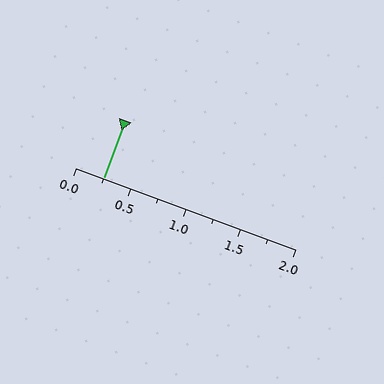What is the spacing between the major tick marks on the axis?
The major ticks are spaced 0.5 apart.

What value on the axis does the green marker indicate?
The marker indicates approximately 0.25.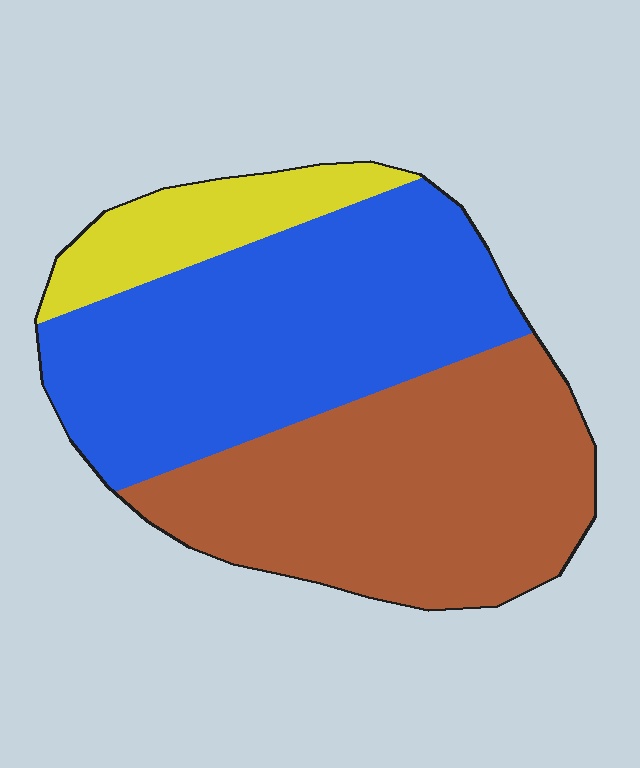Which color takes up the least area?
Yellow, at roughly 15%.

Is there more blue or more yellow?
Blue.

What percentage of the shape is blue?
Blue covers 45% of the shape.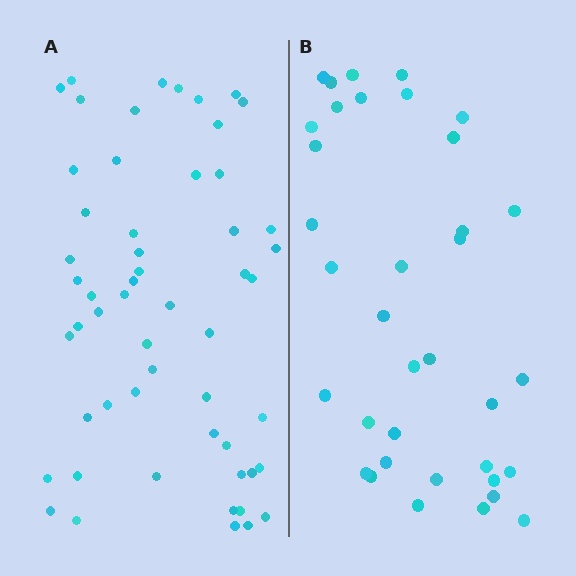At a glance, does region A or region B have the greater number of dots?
Region A (the left region) has more dots.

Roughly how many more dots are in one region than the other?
Region A has approximately 20 more dots than region B.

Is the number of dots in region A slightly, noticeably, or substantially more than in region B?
Region A has substantially more. The ratio is roughly 1.5 to 1.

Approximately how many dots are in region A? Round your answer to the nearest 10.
About 60 dots. (The exact count is 55, which rounds to 60.)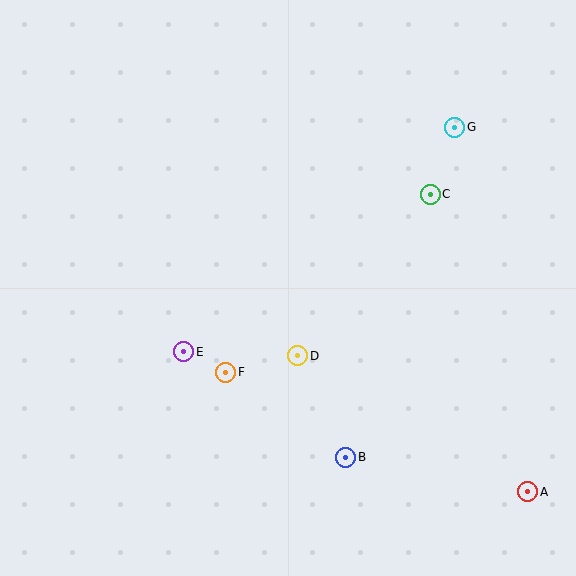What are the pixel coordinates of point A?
Point A is at (528, 492).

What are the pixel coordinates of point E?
Point E is at (184, 352).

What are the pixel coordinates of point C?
Point C is at (430, 194).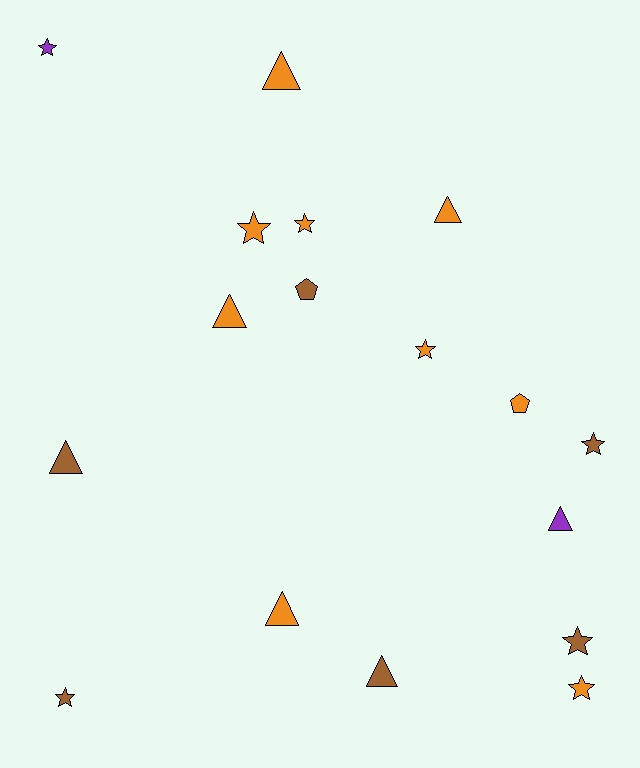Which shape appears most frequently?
Star, with 8 objects.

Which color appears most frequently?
Orange, with 9 objects.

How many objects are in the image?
There are 17 objects.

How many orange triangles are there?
There are 4 orange triangles.